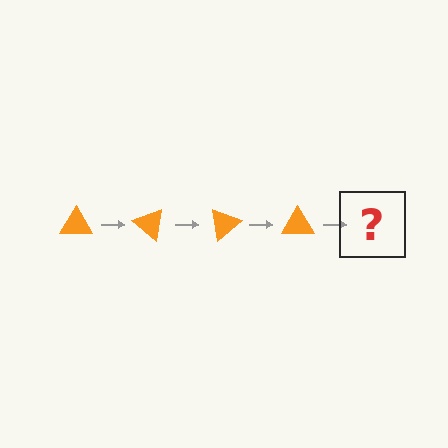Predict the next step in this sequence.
The next step is an orange triangle rotated 160 degrees.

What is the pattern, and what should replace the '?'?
The pattern is that the triangle rotates 40 degrees each step. The '?' should be an orange triangle rotated 160 degrees.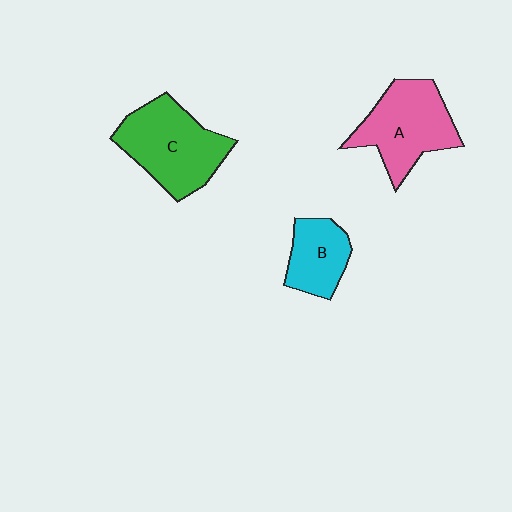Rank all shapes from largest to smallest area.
From largest to smallest: C (green), A (pink), B (cyan).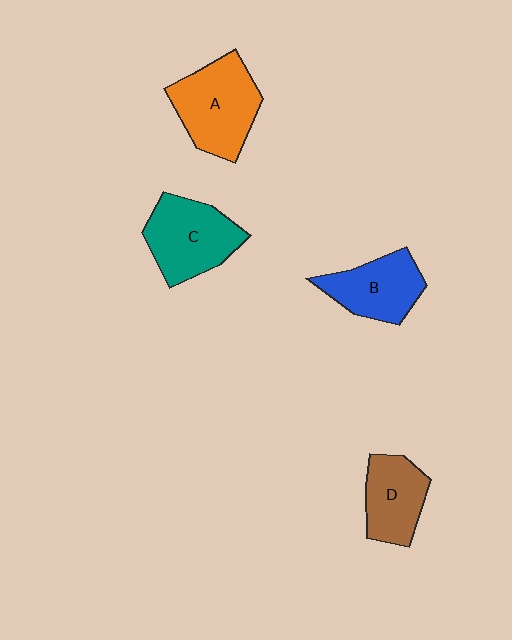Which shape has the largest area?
Shape A (orange).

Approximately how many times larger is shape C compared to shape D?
Approximately 1.3 times.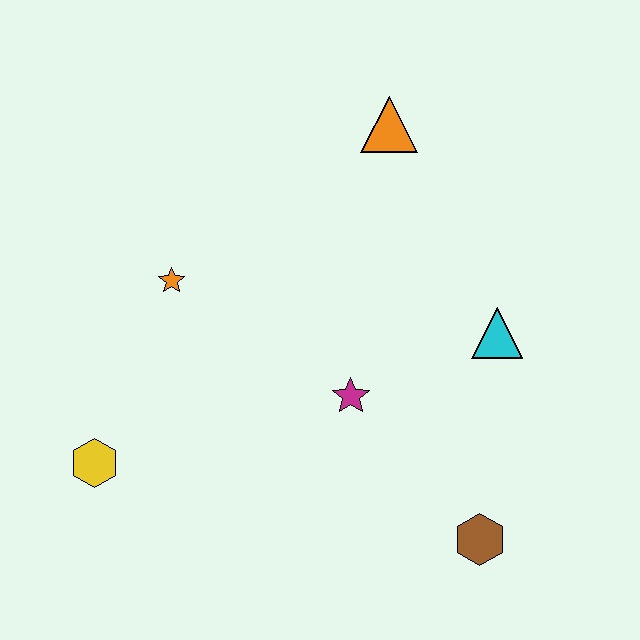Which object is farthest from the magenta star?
The orange triangle is farthest from the magenta star.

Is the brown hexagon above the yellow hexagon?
No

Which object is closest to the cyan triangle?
The magenta star is closest to the cyan triangle.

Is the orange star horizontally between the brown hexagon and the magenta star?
No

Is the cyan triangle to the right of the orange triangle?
Yes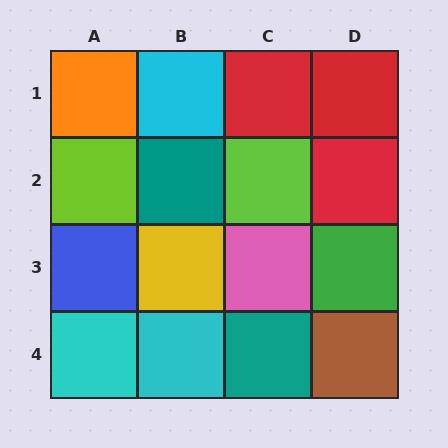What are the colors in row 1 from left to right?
Orange, cyan, red, red.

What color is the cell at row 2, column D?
Red.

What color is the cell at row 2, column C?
Lime.